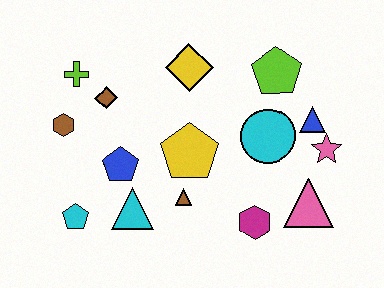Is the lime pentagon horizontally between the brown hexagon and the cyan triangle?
No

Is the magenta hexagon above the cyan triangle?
No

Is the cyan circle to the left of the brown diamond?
No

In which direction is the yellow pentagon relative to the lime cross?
The yellow pentagon is to the right of the lime cross.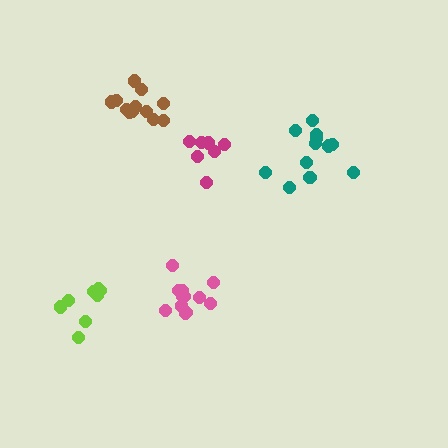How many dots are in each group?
Group 1: 12 dots, Group 2: 12 dots, Group 3: 7 dots, Group 4: 12 dots, Group 5: 8 dots (51 total).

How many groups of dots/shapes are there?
There are 5 groups.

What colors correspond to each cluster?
The clusters are colored: teal, pink, magenta, brown, lime.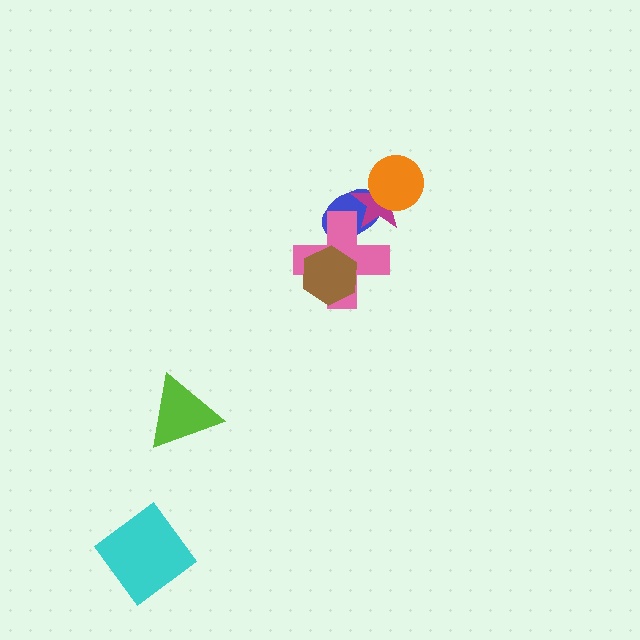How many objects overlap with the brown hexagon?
1 object overlaps with the brown hexagon.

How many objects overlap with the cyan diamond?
0 objects overlap with the cyan diamond.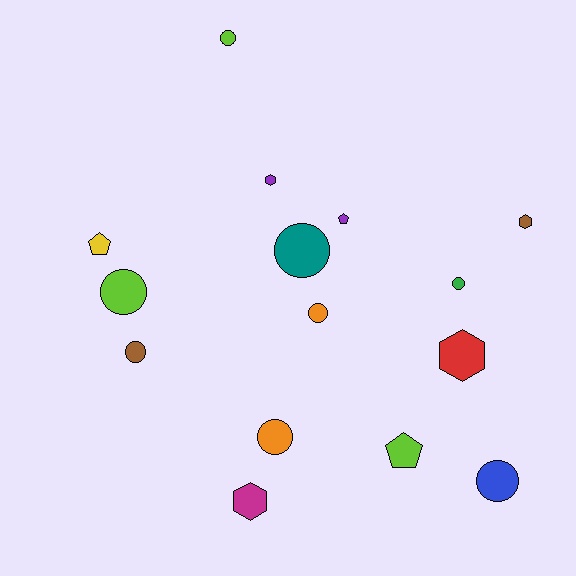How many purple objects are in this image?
There are 2 purple objects.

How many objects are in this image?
There are 15 objects.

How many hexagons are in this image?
There are 4 hexagons.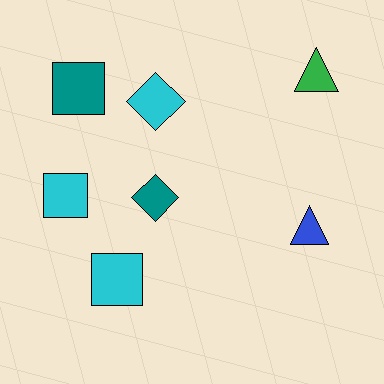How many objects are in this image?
There are 7 objects.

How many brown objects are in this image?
There are no brown objects.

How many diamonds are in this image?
There are 2 diamonds.